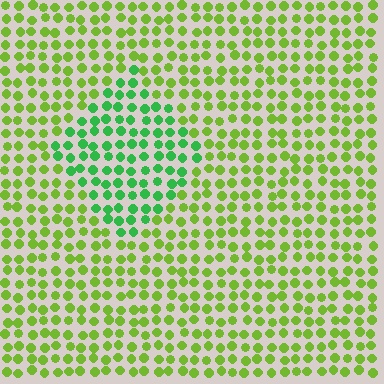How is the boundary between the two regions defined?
The boundary is defined purely by a slight shift in hue (about 39 degrees). Spacing, size, and orientation are identical on both sides.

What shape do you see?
I see a diamond.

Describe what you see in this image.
The image is filled with small lime elements in a uniform arrangement. A diamond-shaped region is visible where the elements are tinted to a slightly different hue, forming a subtle color boundary.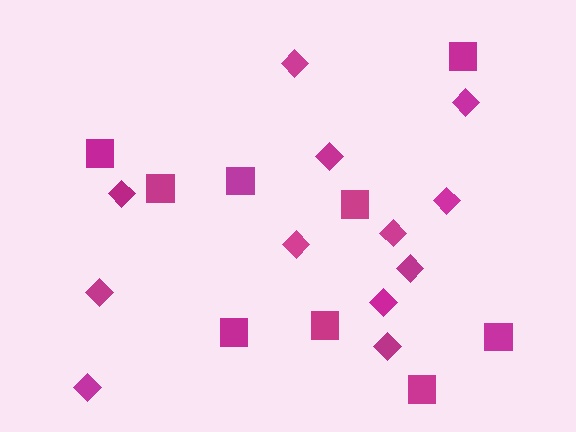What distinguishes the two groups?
There are 2 groups: one group of squares (9) and one group of diamonds (12).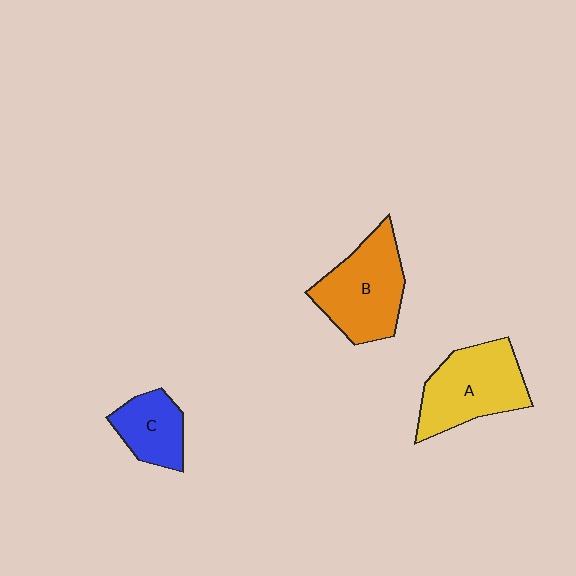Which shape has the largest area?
Shape B (orange).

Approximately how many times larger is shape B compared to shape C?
Approximately 1.7 times.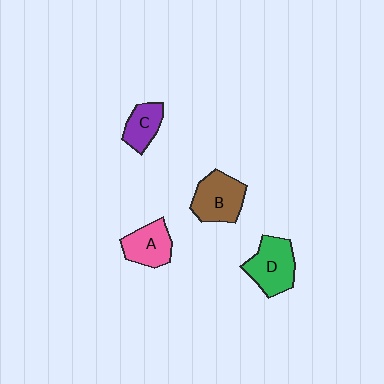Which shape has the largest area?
Shape D (green).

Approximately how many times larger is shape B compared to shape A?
Approximately 1.2 times.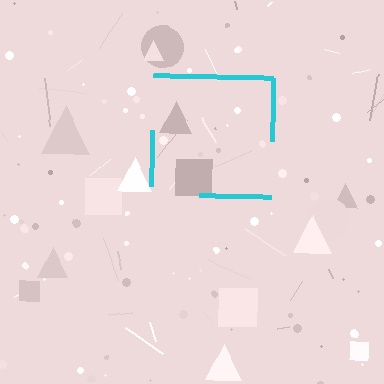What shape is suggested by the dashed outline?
The dashed outline suggests a square.